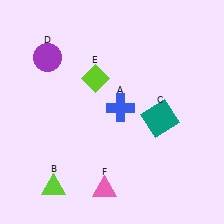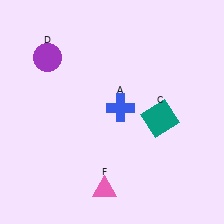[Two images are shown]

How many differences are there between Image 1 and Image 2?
There are 2 differences between the two images.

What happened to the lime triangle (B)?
The lime triangle (B) was removed in Image 2. It was in the bottom-left area of Image 1.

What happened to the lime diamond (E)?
The lime diamond (E) was removed in Image 2. It was in the top-left area of Image 1.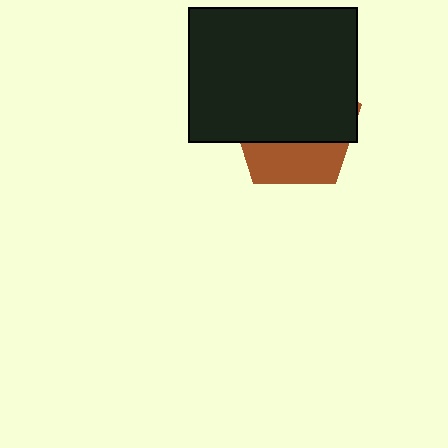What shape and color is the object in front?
The object in front is a black rectangle.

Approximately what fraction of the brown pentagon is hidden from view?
Roughly 67% of the brown pentagon is hidden behind the black rectangle.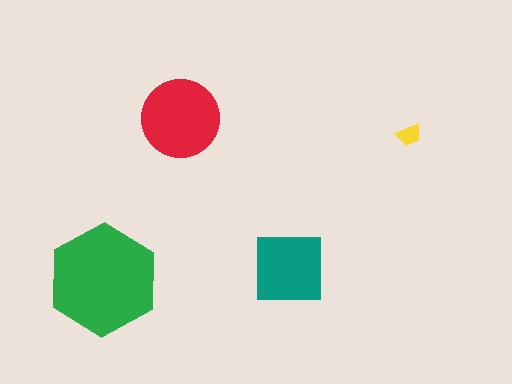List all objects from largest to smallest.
The green hexagon, the red circle, the teal square, the yellow trapezoid.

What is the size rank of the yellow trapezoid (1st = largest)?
4th.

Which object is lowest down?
The green hexagon is bottommost.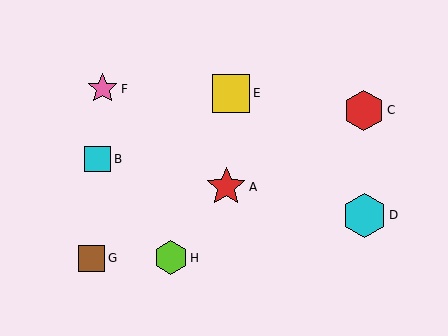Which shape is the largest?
The cyan hexagon (labeled D) is the largest.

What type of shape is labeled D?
Shape D is a cyan hexagon.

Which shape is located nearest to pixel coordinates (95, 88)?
The pink star (labeled F) at (103, 89) is nearest to that location.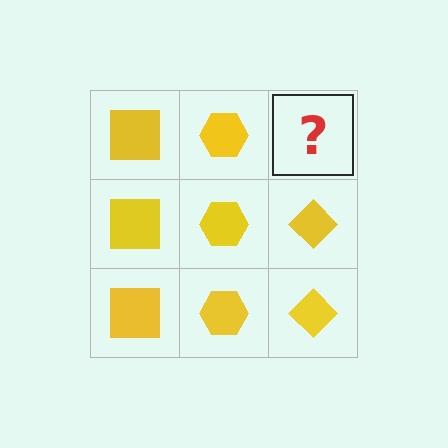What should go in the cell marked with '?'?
The missing cell should contain a yellow diamond.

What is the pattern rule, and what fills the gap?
The rule is that each column has a consistent shape. The gap should be filled with a yellow diamond.